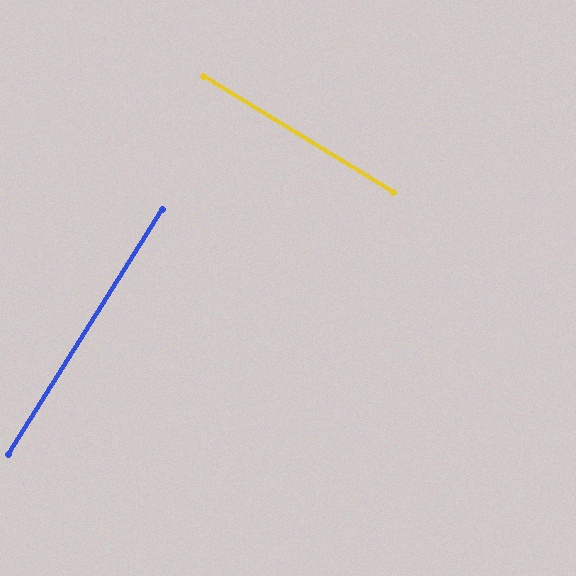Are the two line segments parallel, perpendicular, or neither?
Perpendicular — they meet at approximately 89°.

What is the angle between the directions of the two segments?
Approximately 89 degrees.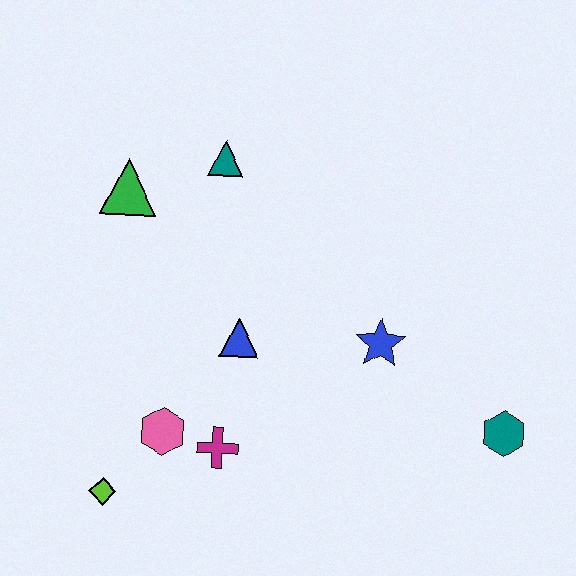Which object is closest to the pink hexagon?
The magenta cross is closest to the pink hexagon.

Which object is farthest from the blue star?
The lime diamond is farthest from the blue star.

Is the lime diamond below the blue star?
Yes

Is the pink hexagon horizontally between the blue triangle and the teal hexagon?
No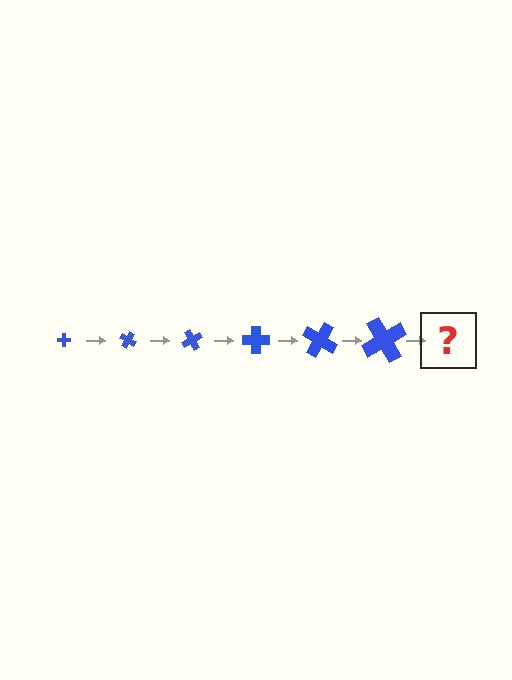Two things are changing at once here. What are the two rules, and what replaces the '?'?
The two rules are that the cross grows larger each step and it rotates 30 degrees each step. The '?' should be a cross, larger than the previous one and rotated 180 degrees from the start.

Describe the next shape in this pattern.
It should be a cross, larger than the previous one and rotated 180 degrees from the start.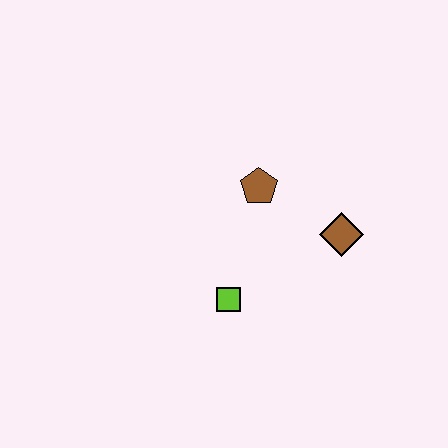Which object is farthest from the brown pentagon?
The lime square is farthest from the brown pentagon.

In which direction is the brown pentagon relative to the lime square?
The brown pentagon is above the lime square.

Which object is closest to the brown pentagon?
The brown diamond is closest to the brown pentagon.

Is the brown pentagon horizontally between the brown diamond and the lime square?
Yes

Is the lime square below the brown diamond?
Yes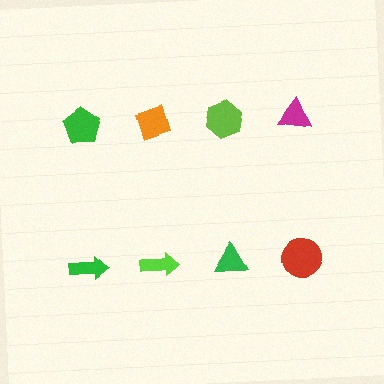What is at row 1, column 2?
An orange diamond.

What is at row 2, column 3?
A green triangle.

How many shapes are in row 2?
4 shapes.